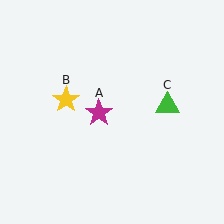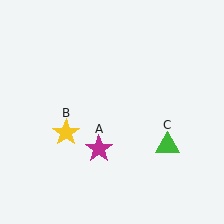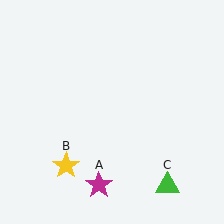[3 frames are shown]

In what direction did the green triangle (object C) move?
The green triangle (object C) moved down.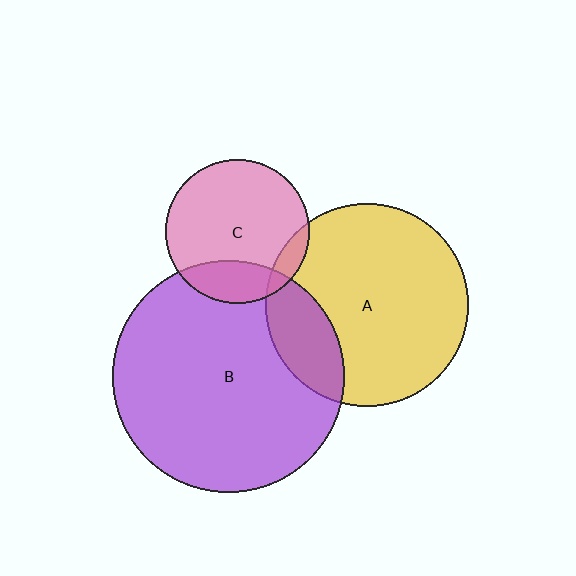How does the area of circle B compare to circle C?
Approximately 2.6 times.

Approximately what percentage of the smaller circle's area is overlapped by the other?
Approximately 10%.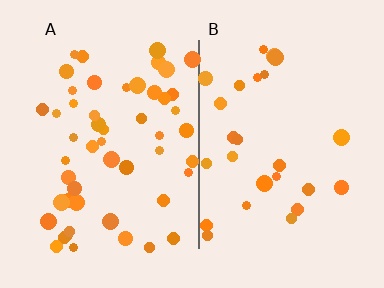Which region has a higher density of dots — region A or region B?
A (the left).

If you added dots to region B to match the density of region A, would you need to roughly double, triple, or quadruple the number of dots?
Approximately double.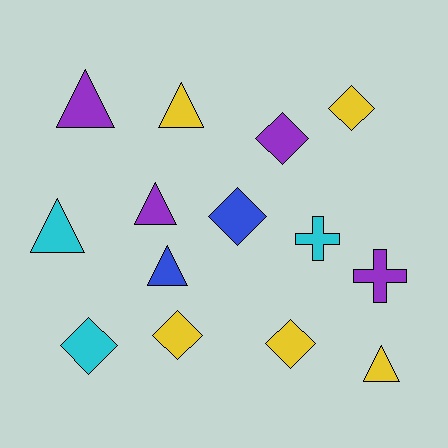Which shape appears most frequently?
Diamond, with 6 objects.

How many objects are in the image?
There are 14 objects.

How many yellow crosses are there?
There are no yellow crosses.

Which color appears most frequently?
Yellow, with 5 objects.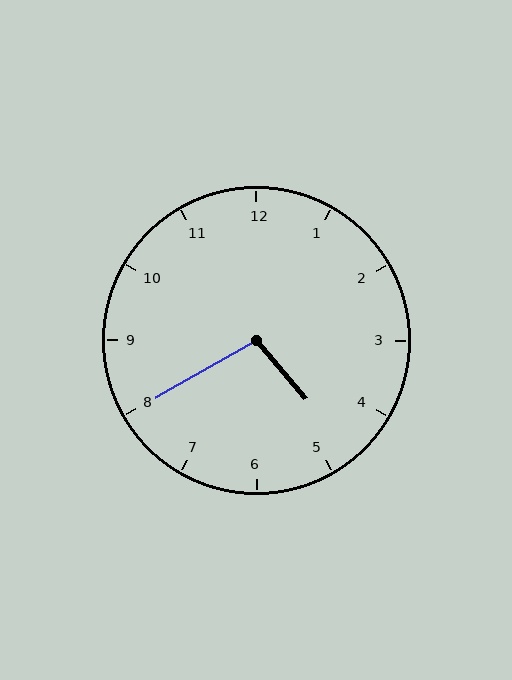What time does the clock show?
4:40.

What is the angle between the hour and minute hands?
Approximately 100 degrees.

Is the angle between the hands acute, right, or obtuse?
It is obtuse.